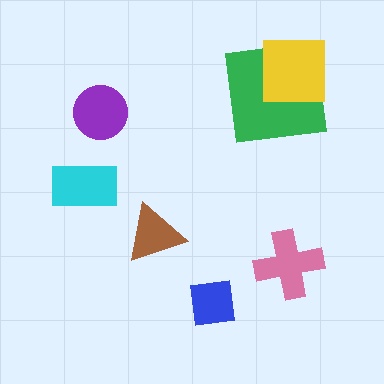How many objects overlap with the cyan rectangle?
0 objects overlap with the cyan rectangle.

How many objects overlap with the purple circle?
0 objects overlap with the purple circle.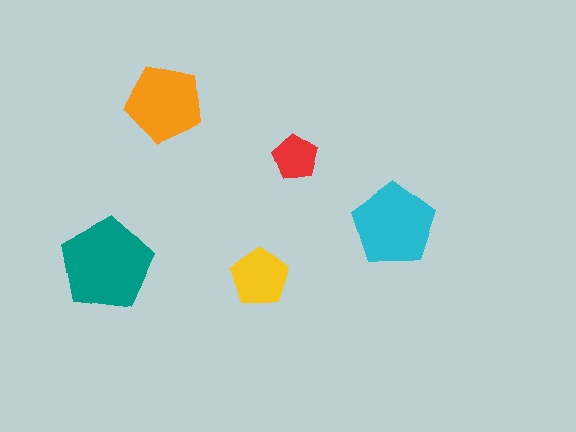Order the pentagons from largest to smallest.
the teal one, the cyan one, the orange one, the yellow one, the red one.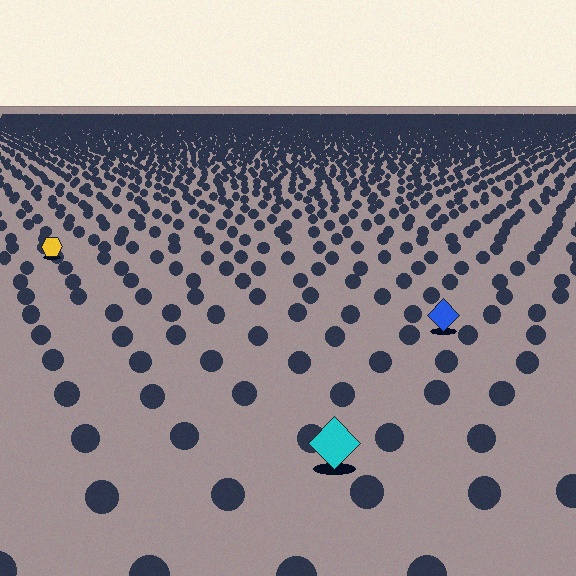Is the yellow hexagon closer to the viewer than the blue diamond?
No. The blue diamond is closer — you can tell from the texture gradient: the ground texture is coarser near it.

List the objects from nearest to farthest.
From nearest to farthest: the cyan diamond, the blue diamond, the yellow hexagon.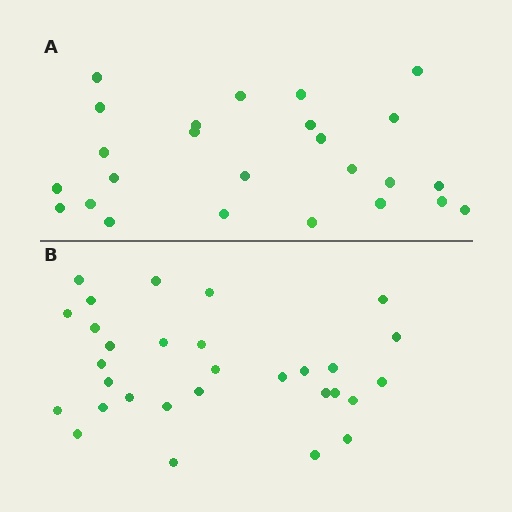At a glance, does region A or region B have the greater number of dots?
Region B (the bottom region) has more dots.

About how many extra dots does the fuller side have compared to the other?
Region B has about 5 more dots than region A.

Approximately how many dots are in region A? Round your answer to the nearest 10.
About 20 dots. (The exact count is 25, which rounds to 20.)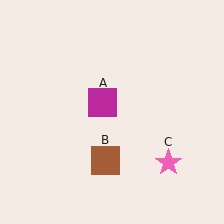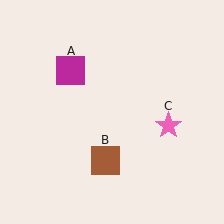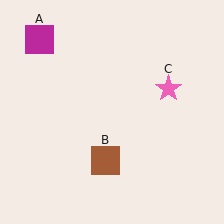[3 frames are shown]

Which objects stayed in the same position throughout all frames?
Brown square (object B) remained stationary.